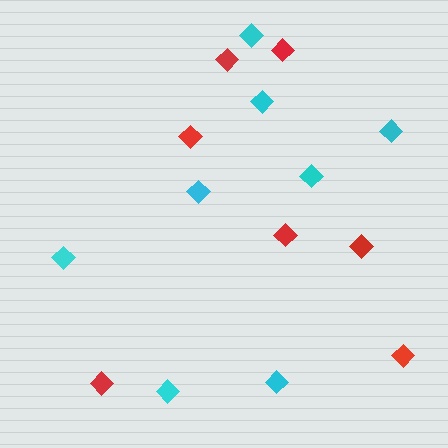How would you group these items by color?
There are 2 groups: one group of cyan diamonds (8) and one group of red diamonds (7).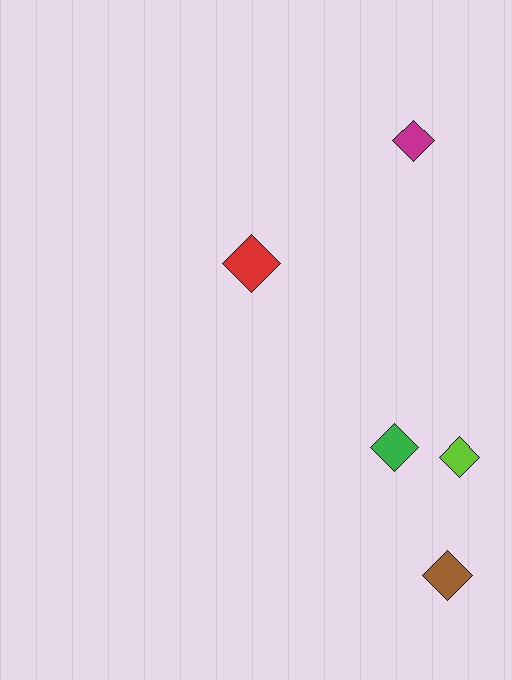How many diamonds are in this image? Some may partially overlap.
There are 5 diamonds.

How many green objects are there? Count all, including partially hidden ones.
There is 1 green object.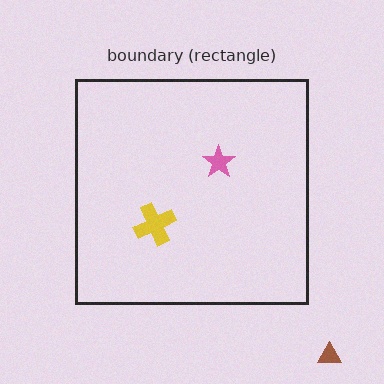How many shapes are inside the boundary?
2 inside, 1 outside.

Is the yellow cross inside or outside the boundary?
Inside.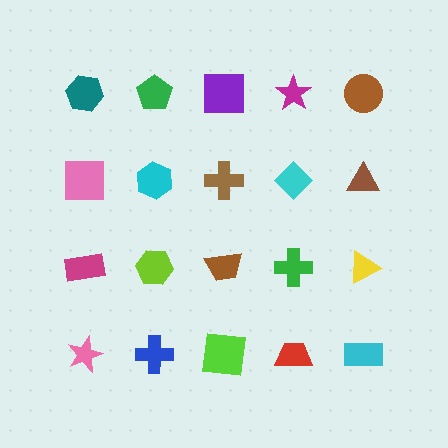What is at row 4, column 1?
A pink star.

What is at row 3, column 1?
A magenta rectangle.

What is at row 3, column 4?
A green cross.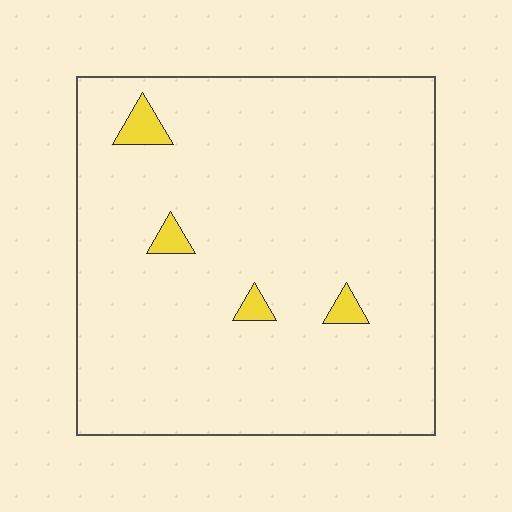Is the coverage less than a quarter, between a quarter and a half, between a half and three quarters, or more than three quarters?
Less than a quarter.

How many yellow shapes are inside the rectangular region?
4.